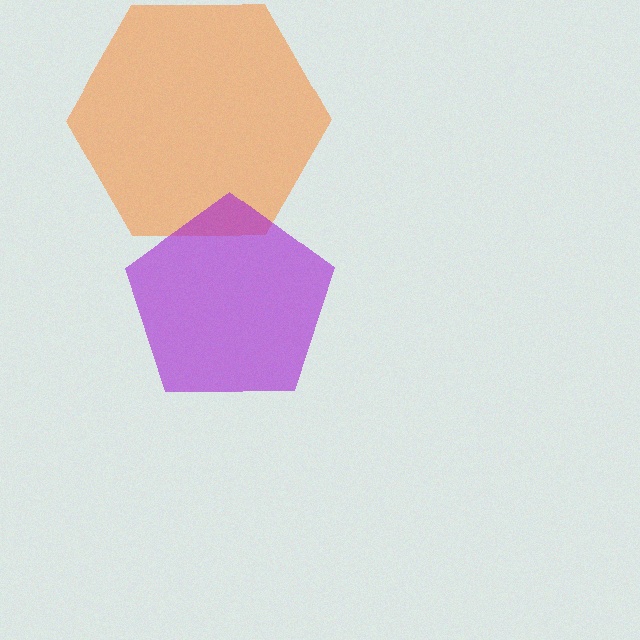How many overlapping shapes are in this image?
There are 2 overlapping shapes in the image.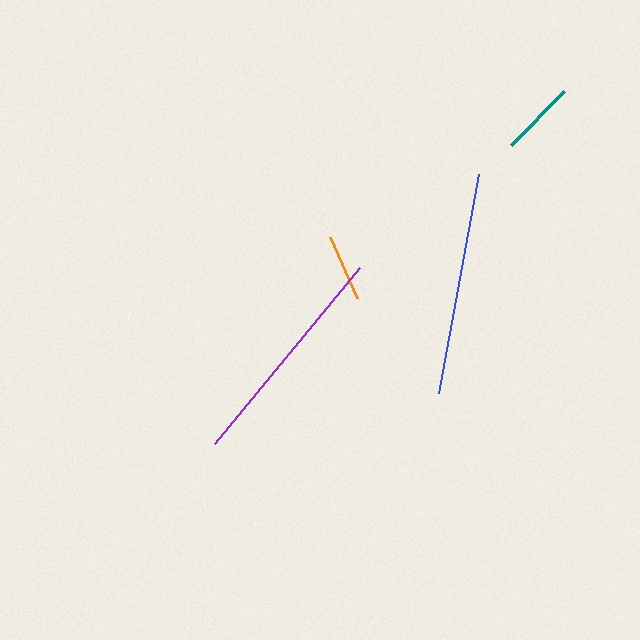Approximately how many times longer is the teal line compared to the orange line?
The teal line is approximately 1.1 times the length of the orange line.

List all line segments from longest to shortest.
From longest to shortest: purple, blue, teal, orange.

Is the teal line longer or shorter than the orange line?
The teal line is longer than the orange line.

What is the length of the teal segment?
The teal segment is approximately 76 pixels long.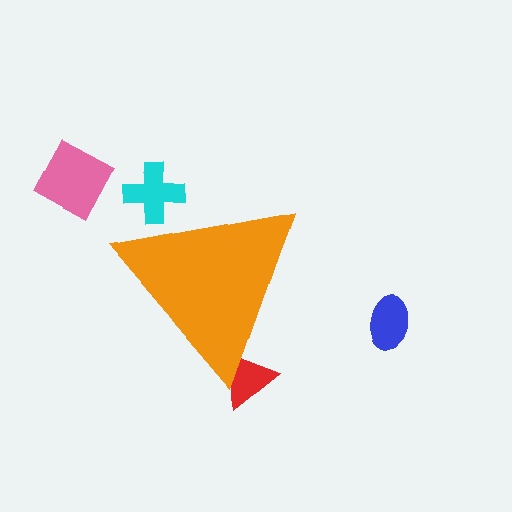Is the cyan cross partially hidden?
Yes, the cyan cross is partially hidden behind the orange triangle.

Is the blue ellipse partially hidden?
No, the blue ellipse is fully visible.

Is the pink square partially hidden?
No, the pink square is fully visible.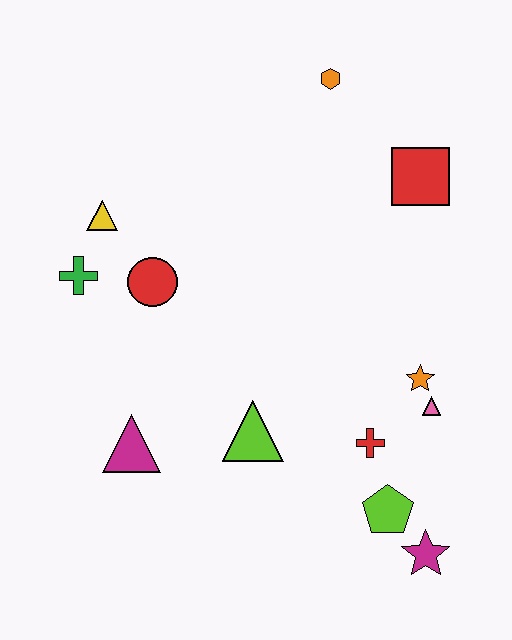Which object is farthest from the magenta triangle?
The orange hexagon is farthest from the magenta triangle.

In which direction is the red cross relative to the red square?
The red cross is below the red square.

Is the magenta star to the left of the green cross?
No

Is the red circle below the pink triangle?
No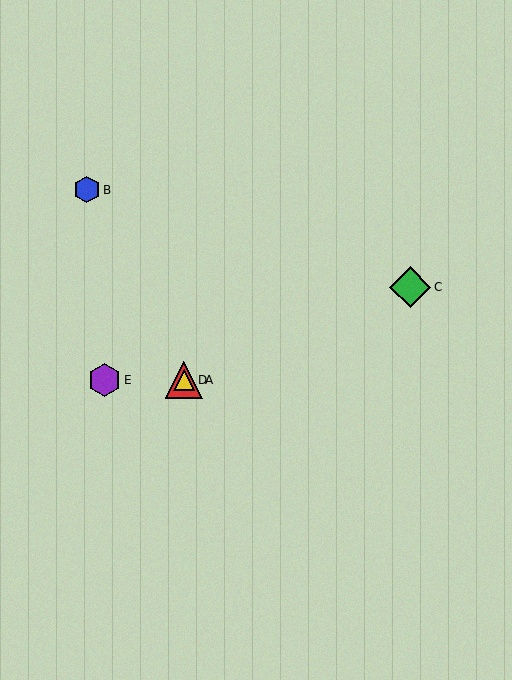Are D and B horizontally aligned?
No, D is at y≈380 and B is at y≈190.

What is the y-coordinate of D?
Object D is at y≈380.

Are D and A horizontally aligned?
Yes, both are at y≈380.